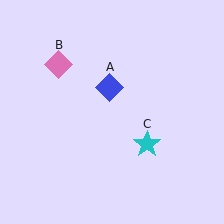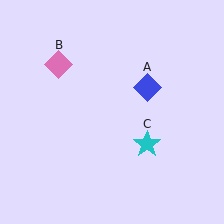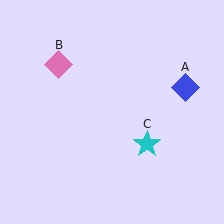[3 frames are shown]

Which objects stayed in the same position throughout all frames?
Pink diamond (object B) and cyan star (object C) remained stationary.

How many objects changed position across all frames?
1 object changed position: blue diamond (object A).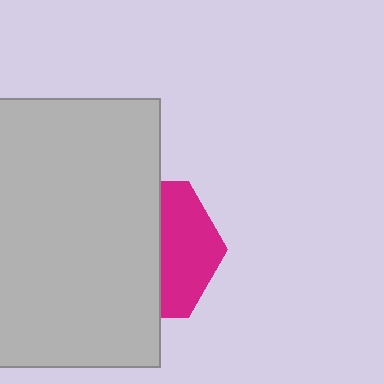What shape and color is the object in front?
The object in front is a light gray rectangle.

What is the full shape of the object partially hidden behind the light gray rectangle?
The partially hidden object is a magenta hexagon.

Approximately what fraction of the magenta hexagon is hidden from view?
Roughly 61% of the magenta hexagon is hidden behind the light gray rectangle.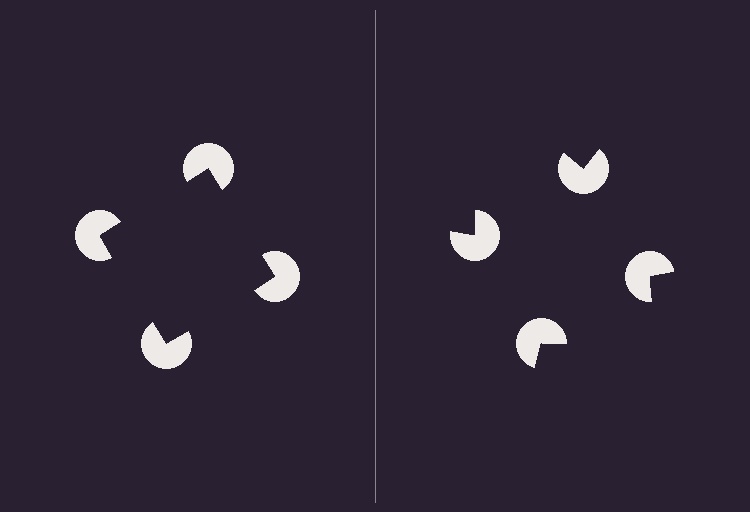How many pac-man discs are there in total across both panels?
8 — 4 on each side.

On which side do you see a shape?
An illusory square appears on the left side. On the right side the wedge cuts are rotated, so no coherent shape forms.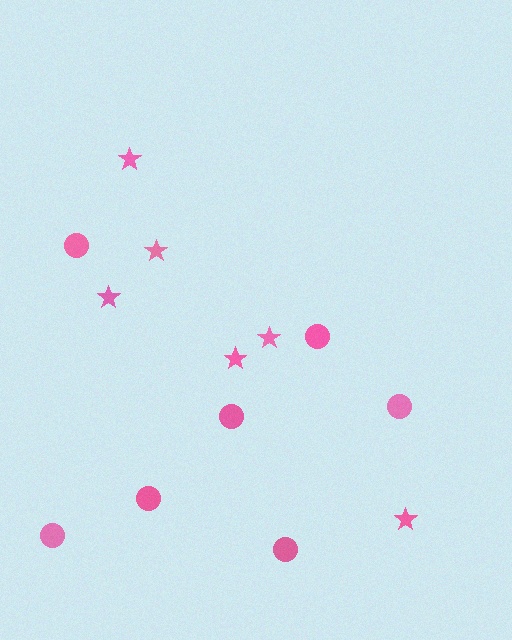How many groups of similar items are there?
There are 2 groups: one group of circles (7) and one group of stars (6).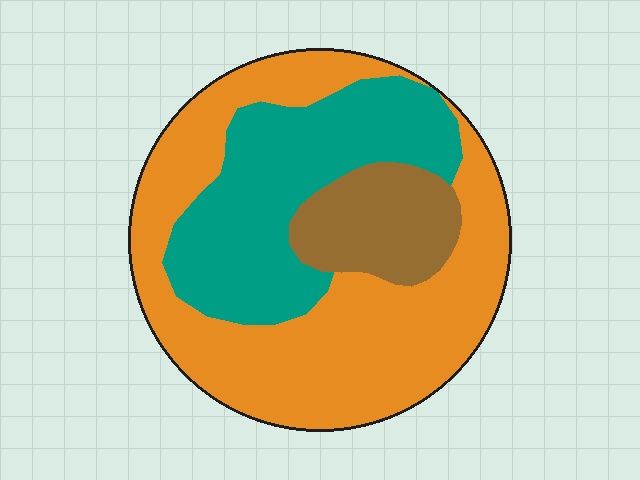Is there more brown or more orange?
Orange.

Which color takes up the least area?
Brown, at roughly 15%.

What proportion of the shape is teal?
Teal takes up about one third (1/3) of the shape.